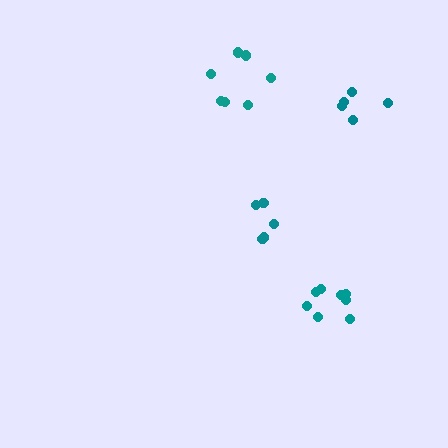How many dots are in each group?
Group 1: 7 dots, Group 2: 5 dots, Group 3: 5 dots, Group 4: 8 dots (25 total).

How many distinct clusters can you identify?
There are 4 distinct clusters.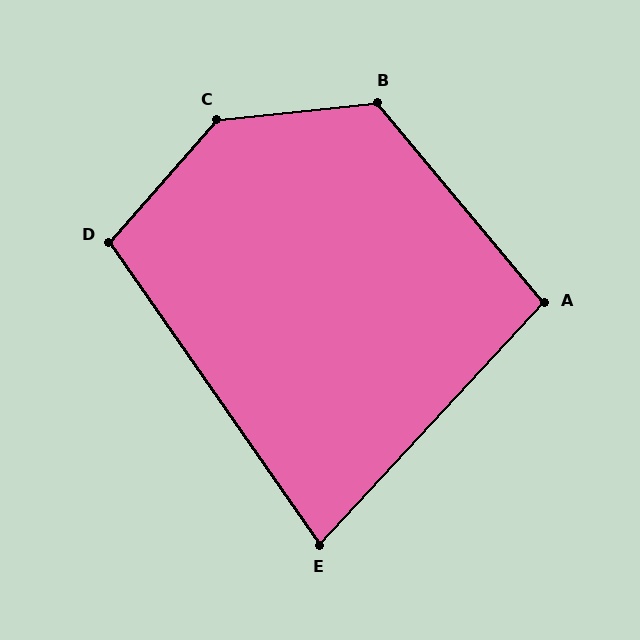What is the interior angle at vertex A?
Approximately 97 degrees (obtuse).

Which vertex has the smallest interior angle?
E, at approximately 78 degrees.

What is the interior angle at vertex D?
Approximately 104 degrees (obtuse).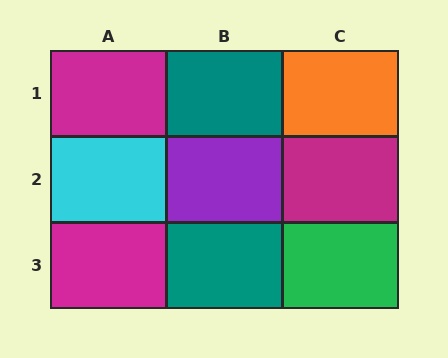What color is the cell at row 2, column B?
Purple.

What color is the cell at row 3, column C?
Green.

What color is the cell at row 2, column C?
Magenta.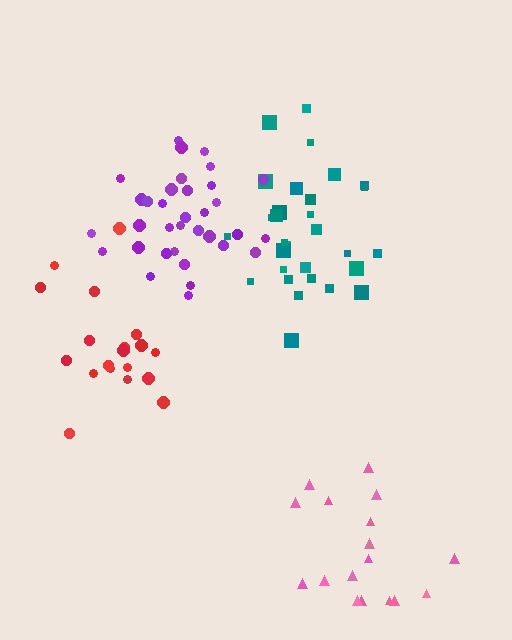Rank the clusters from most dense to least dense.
purple, teal, red, pink.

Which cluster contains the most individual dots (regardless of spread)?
Purple (34).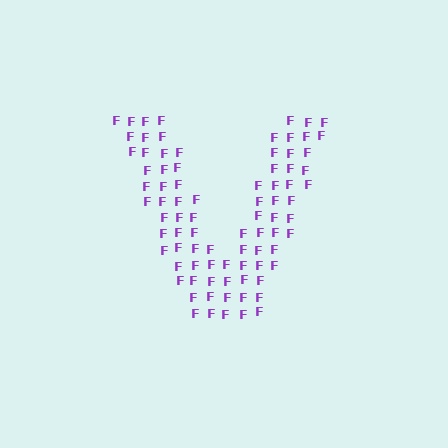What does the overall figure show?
The overall figure shows the letter V.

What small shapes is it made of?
It is made of small letter F's.